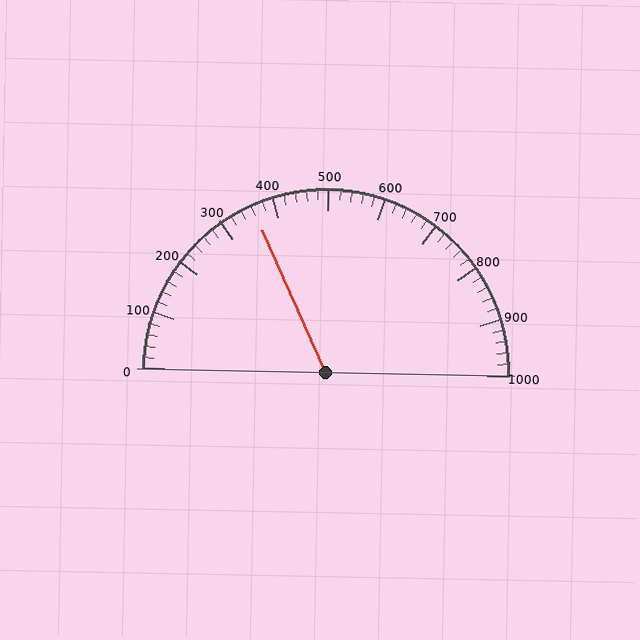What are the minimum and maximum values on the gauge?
The gauge ranges from 0 to 1000.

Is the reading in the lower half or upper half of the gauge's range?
The reading is in the lower half of the range (0 to 1000).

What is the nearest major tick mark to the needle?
The nearest major tick mark is 400.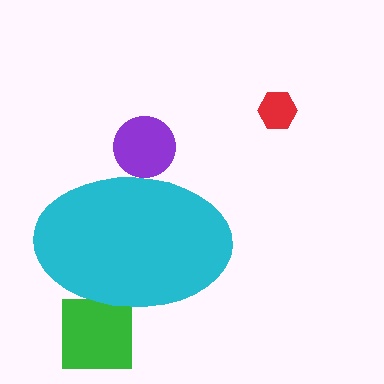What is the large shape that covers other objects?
A cyan ellipse.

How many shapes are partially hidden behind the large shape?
2 shapes are partially hidden.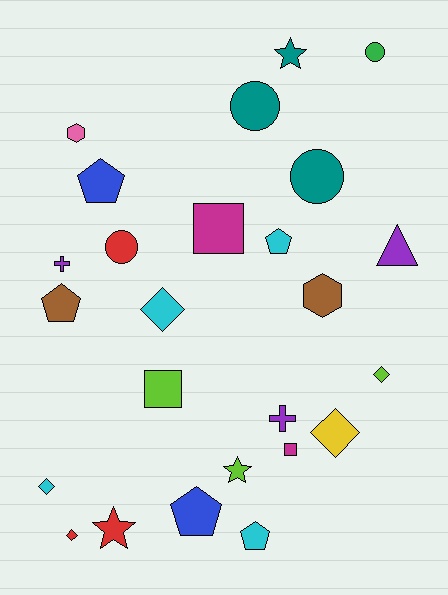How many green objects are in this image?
There is 1 green object.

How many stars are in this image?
There are 3 stars.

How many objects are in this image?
There are 25 objects.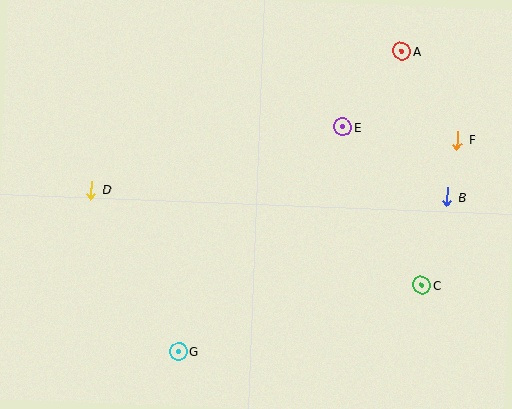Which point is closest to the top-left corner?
Point D is closest to the top-left corner.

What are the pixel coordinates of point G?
Point G is at (178, 351).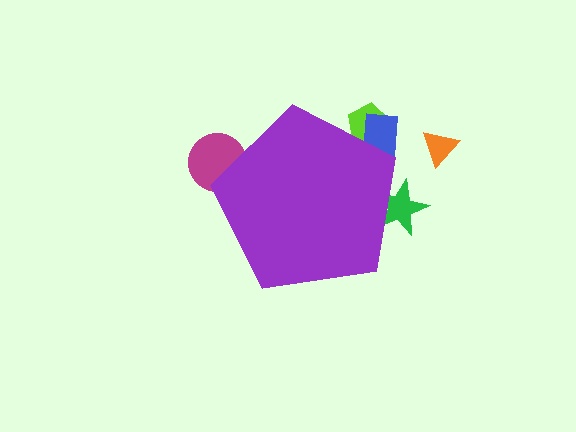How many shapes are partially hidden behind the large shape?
4 shapes are partially hidden.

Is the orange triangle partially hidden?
No, the orange triangle is fully visible.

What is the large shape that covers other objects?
A purple pentagon.